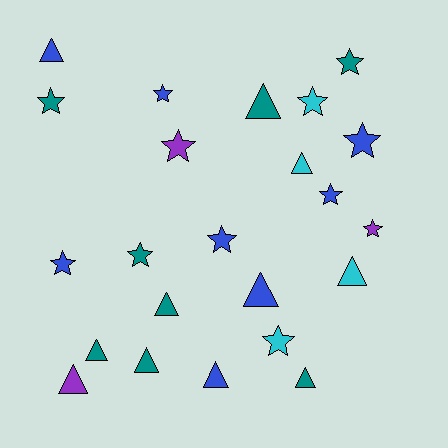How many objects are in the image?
There are 23 objects.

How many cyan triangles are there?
There are 2 cyan triangles.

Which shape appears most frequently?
Star, with 12 objects.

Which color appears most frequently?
Teal, with 8 objects.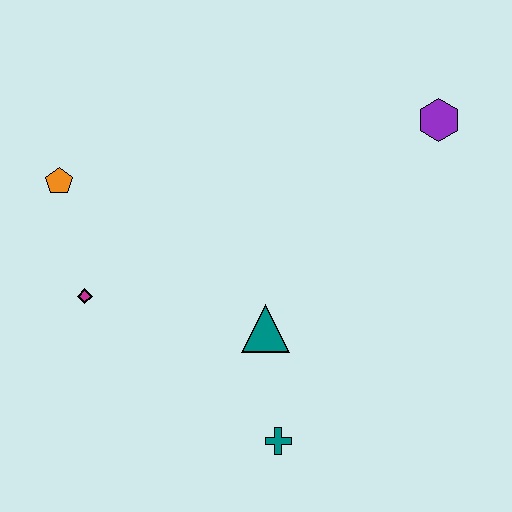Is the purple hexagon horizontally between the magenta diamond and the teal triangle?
No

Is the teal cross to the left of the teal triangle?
No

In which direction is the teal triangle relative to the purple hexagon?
The teal triangle is below the purple hexagon.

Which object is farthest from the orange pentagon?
The purple hexagon is farthest from the orange pentagon.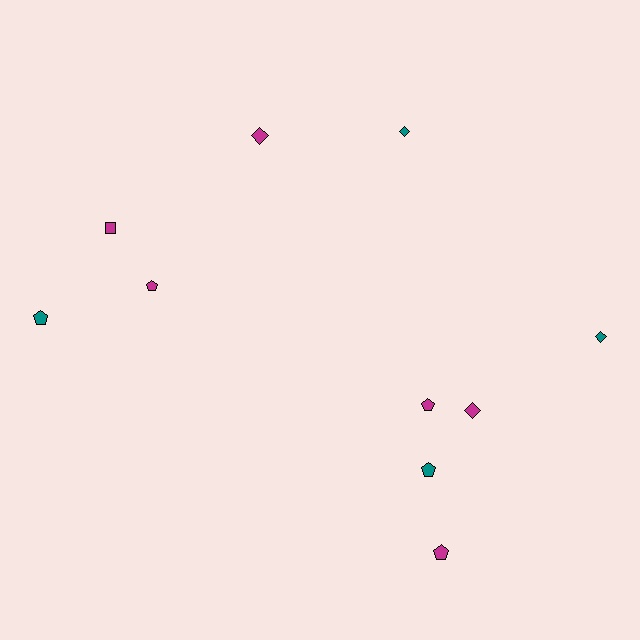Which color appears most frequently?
Magenta, with 6 objects.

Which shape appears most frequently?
Pentagon, with 5 objects.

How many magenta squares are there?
There is 1 magenta square.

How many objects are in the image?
There are 10 objects.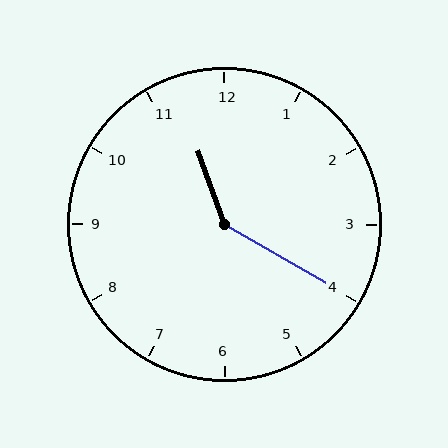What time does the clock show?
11:20.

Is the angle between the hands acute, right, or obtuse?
It is obtuse.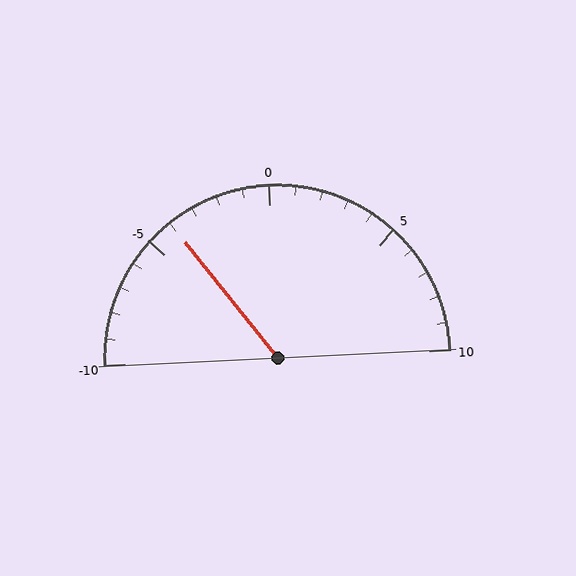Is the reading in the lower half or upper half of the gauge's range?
The reading is in the lower half of the range (-10 to 10).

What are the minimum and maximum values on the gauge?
The gauge ranges from -10 to 10.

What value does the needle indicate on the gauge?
The needle indicates approximately -4.